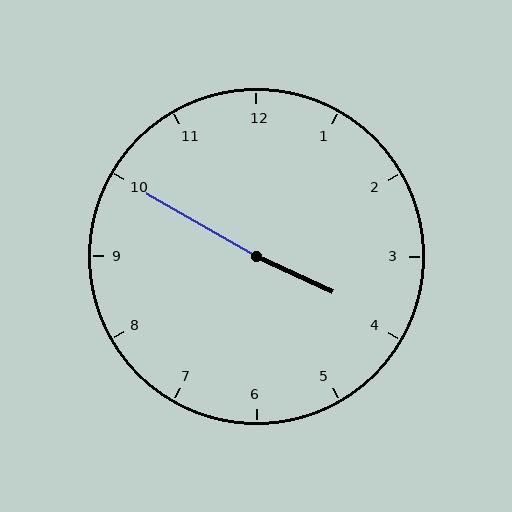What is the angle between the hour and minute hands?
Approximately 175 degrees.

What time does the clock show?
3:50.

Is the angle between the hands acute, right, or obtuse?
It is obtuse.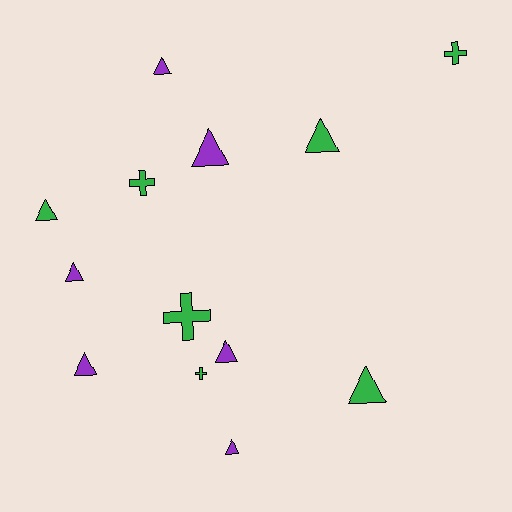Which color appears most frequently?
Green, with 7 objects.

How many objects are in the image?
There are 13 objects.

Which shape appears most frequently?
Triangle, with 9 objects.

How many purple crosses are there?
There are no purple crosses.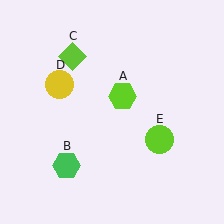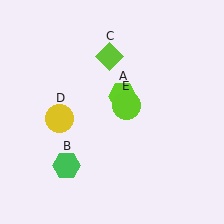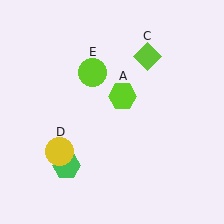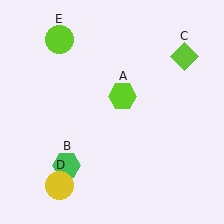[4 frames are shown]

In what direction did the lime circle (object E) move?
The lime circle (object E) moved up and to the left.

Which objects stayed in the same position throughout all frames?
Lime hexagon (object A) and green hexagon (object B) remained stationary.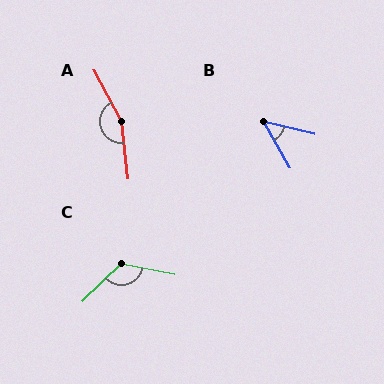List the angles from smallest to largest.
B (47°), C (125°), A (159°).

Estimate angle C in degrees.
Approximately 125 degrees.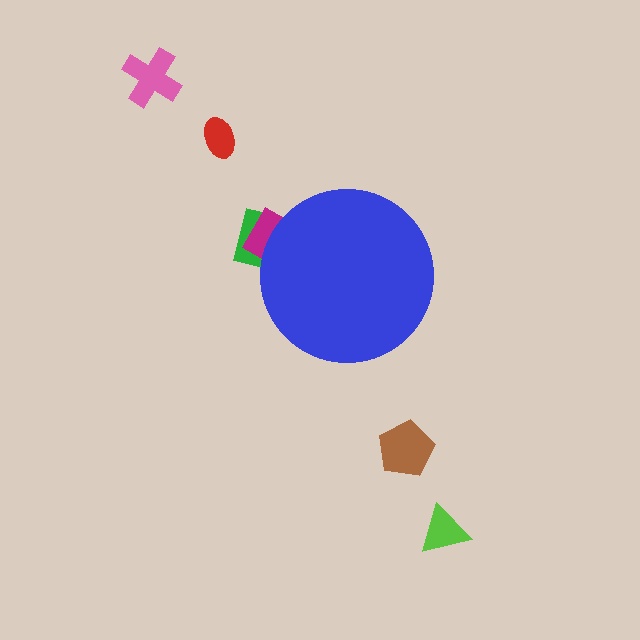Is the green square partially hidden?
Yes, the green square is partially hidden behind the blue circle.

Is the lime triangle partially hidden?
No, the lime triangle is fully visible.